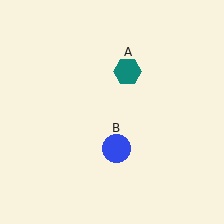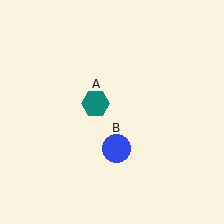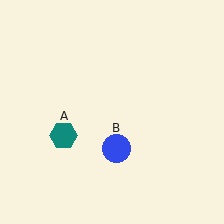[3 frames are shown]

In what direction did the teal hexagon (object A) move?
The teal hexagon (object A) moved down and to the left.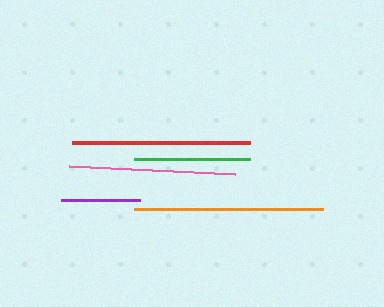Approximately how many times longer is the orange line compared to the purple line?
The orange line is approximately 2.4 times the length of the purple line.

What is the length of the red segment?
The red segment is approximately 178 pixels long.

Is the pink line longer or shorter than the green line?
The pink line is longer than the green line.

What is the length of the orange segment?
The orange segment is approximately 189 pixels long.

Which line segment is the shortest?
The purple line is the shortest at approximately 79 pixels.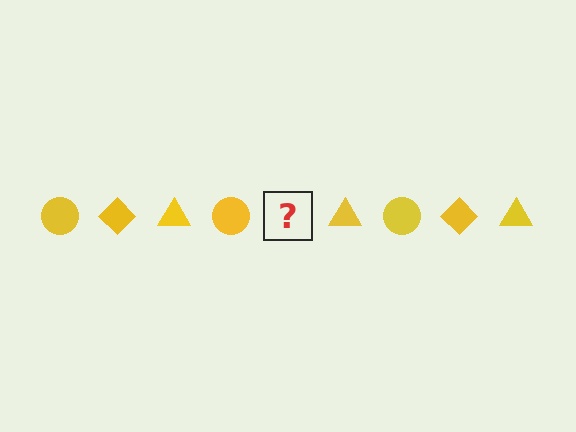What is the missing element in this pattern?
The missing element is a yellow diamond.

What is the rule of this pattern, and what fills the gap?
The rule is that the pattern cycles through circle, diamond, triangle shapes in yellow. The gap should be filled with a yellow diamond.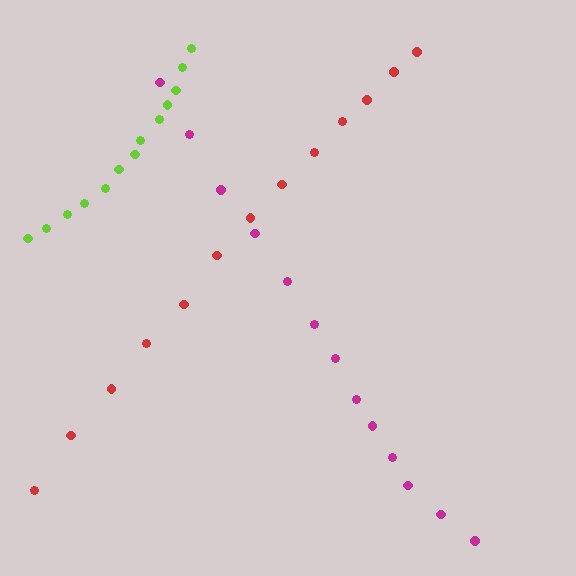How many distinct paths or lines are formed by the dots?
There are 3 distinct paths.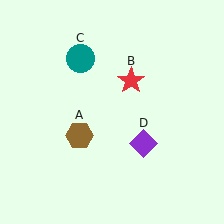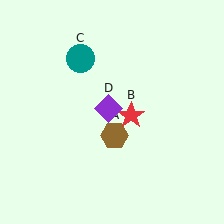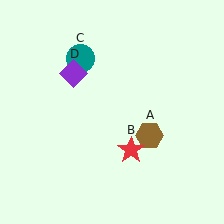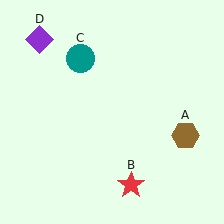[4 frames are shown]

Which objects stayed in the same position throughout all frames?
Teal circle (object C) remained stationary.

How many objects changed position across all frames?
3 objects changed position: brown hexagon (object A), red star (object B), purple diamond (object D).